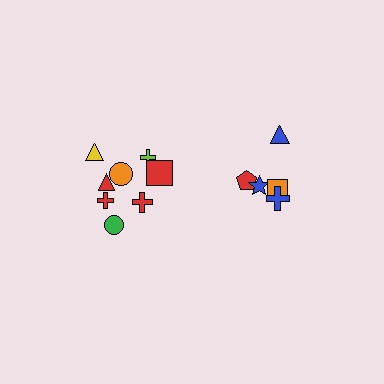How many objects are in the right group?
There are 5 objects.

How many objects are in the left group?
There are 8 objects.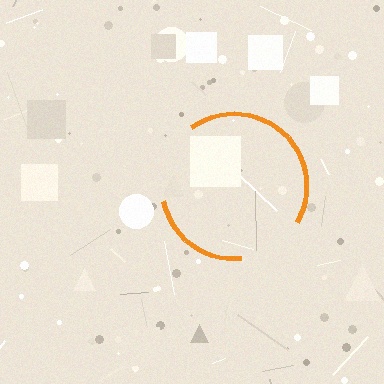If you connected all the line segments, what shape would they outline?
They would outline a circle.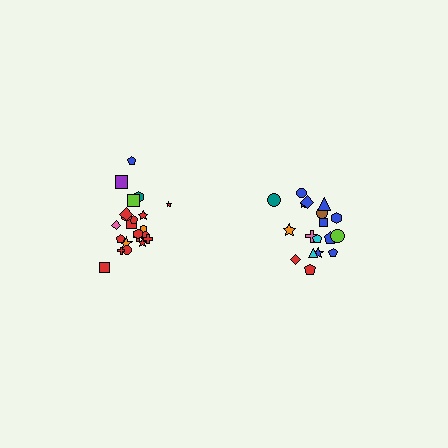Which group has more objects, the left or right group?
The left group.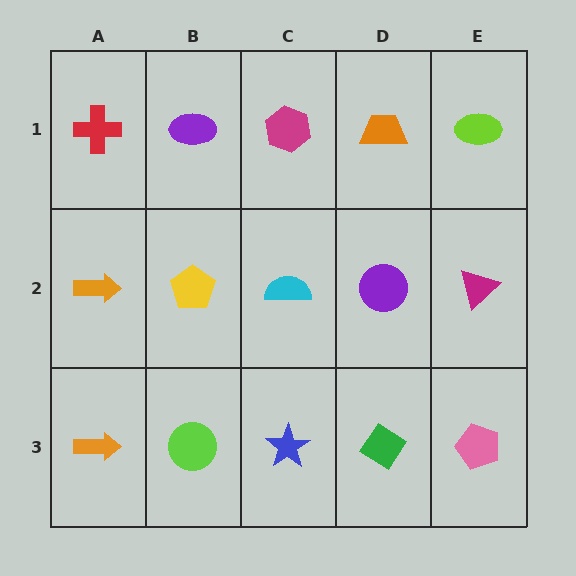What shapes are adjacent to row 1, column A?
An orange arrow (row 2, column A), a purple ellipse (row 1, column B).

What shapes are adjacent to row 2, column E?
A lime ellipse (row 1, column E), a pink pentagon (row 3, column E), a purple circle (row 2, column D).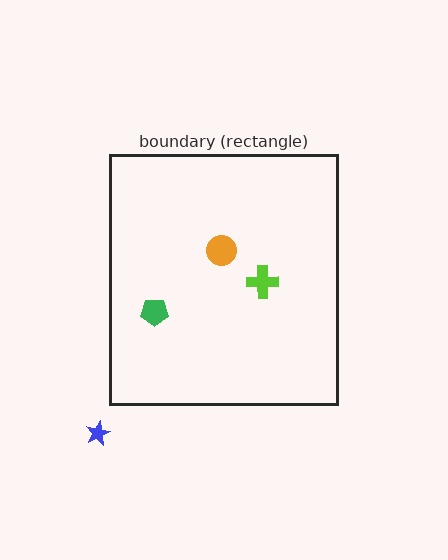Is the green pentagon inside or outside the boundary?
Inside.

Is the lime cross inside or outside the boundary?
Inside.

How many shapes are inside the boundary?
3 inside, 1 outside.